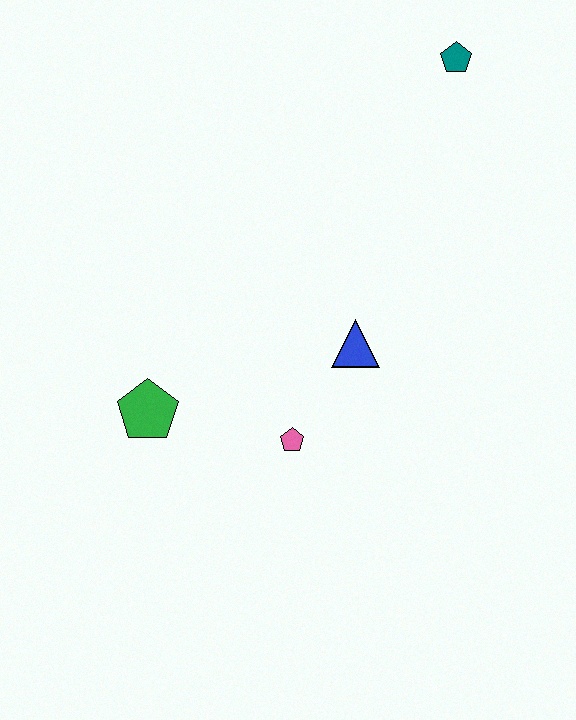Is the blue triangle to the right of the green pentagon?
Yes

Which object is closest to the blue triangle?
The pink pentagon is closest to the blue triangle.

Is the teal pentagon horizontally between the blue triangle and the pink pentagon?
No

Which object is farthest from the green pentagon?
The teal pentagon is farthest from the green pentagon.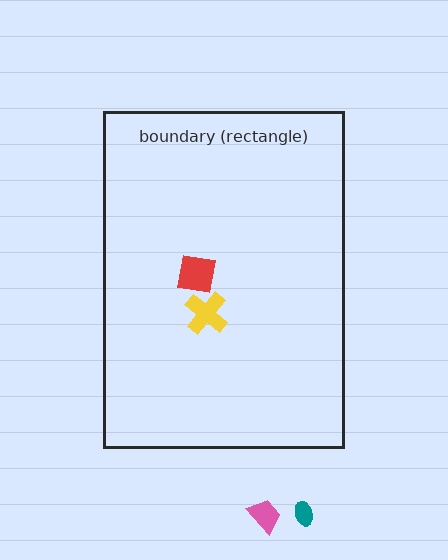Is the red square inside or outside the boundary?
Inside.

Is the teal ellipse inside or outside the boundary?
Outside.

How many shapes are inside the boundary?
2 inside, 2 outside.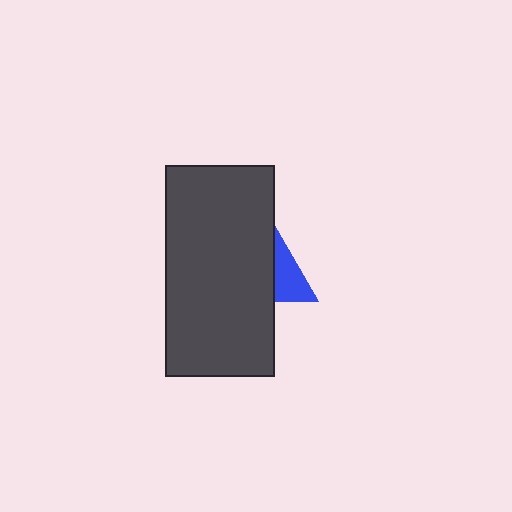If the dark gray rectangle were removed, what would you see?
You would see the complete blue triangle.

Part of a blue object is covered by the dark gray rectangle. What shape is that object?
It is a triangle.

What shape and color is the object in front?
The object in front is a dark gray rectangle.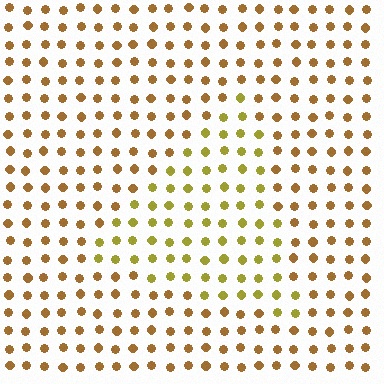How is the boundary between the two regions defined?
The boundary is defined purely by a slight shift in hue (about 28 degrees). Spacing, size, and orientation are identical on both sides.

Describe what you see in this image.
The image is filled with small brown elements in a uniform arrangement. A triangle-shaped region is visible where the elements are tinted to a slightly different hue, forming a subtle color boundary.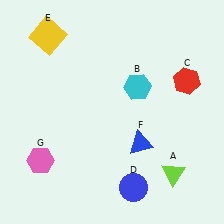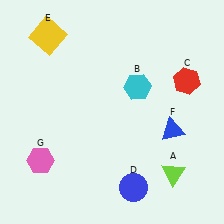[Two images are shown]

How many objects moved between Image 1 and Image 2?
1 object moved between the two images.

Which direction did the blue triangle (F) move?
The blue triangle (F) moved right.